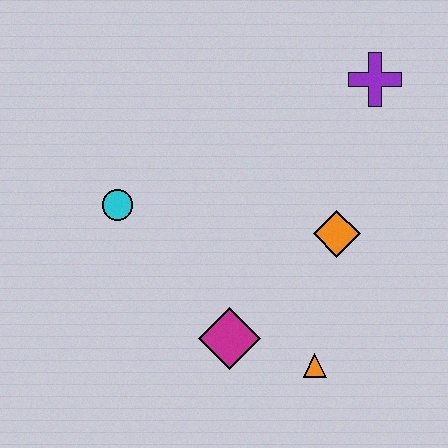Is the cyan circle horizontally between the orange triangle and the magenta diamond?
No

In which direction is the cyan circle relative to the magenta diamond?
The cyan circle is above the magenta diamond.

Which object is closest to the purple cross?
The orange diamond is closest to the purple cross.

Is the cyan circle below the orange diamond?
No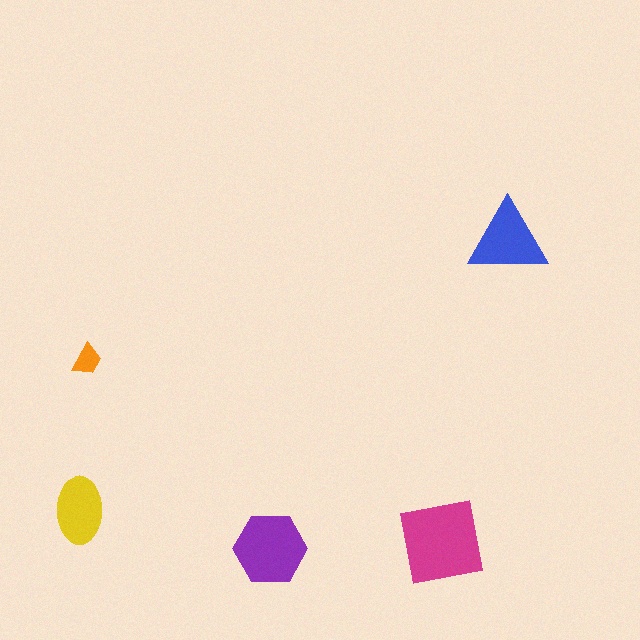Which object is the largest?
The magenta square.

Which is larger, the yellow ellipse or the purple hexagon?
The purple hexagon.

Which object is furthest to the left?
The yellow ellipse is leftmost.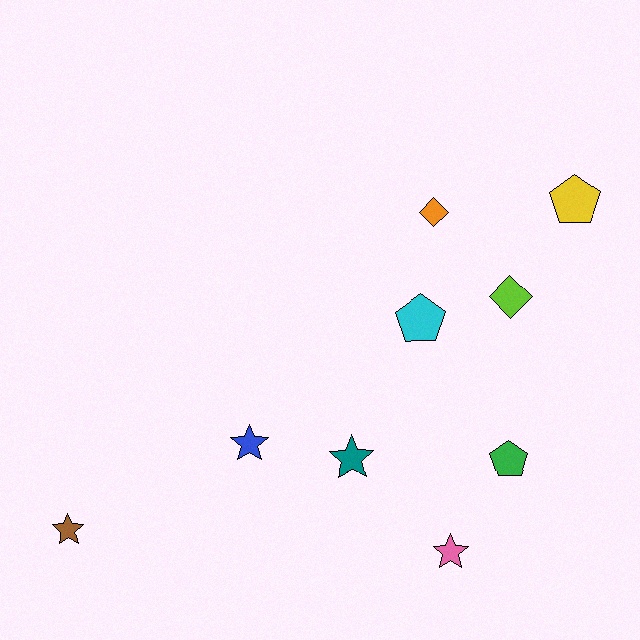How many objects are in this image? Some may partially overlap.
There are 9 objects.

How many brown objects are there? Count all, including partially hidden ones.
There is 1 brown object.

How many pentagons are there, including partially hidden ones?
There are 3 pentagons.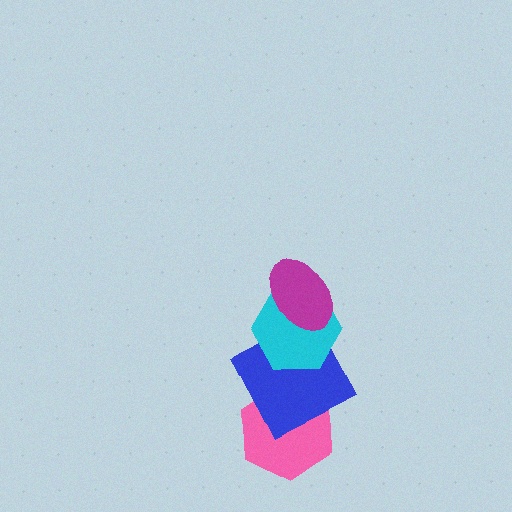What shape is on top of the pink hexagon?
The blue square is on top of the pink hexagon.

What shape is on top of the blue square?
The cyan hexagon is on top of the blue square.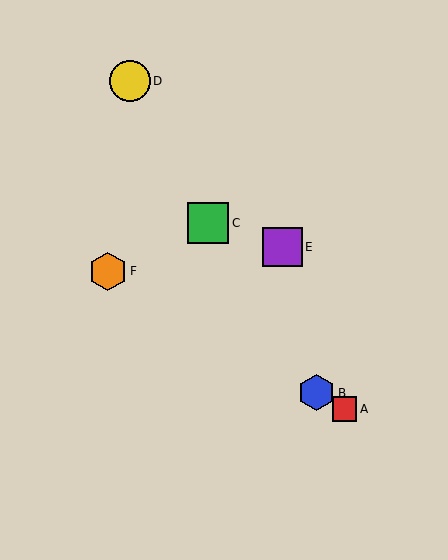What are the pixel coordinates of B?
Object B is at (316, 393).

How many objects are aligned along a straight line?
3 objects (A, B, F) are aligned along a straight line.